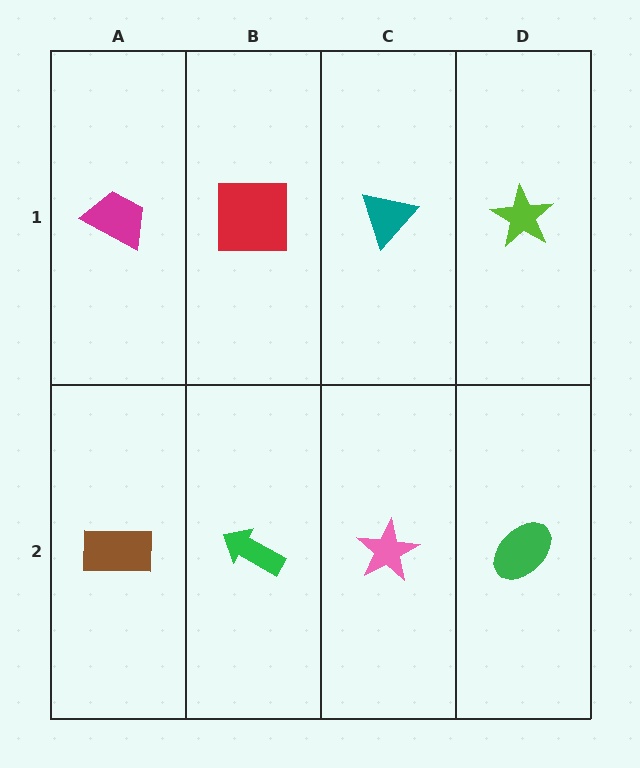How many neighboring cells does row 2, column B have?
3.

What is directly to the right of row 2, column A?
A green arrow.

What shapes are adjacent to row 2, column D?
A lime star (row 1, column D), a pink star (row 2, column C).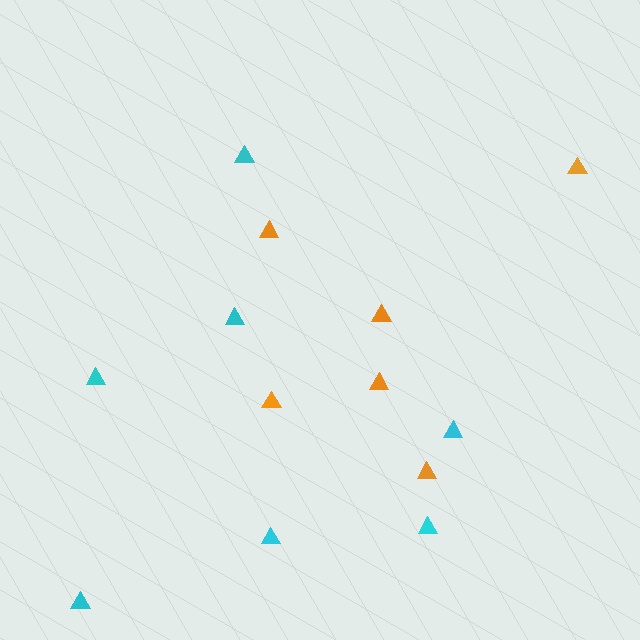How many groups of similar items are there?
There are 2 groups: one group of cyan triangles (7) and one group of orange triangles (6).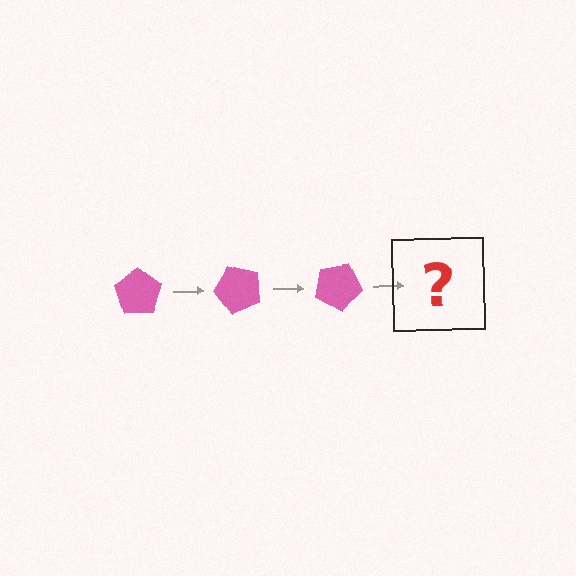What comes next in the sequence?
The next element should be a pink pentagon rotated 150 degrees.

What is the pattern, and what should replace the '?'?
The pattern is that the pentagon rotates 50 degrees each step. The '?' should be a pink pentagon rotated 150 degrees.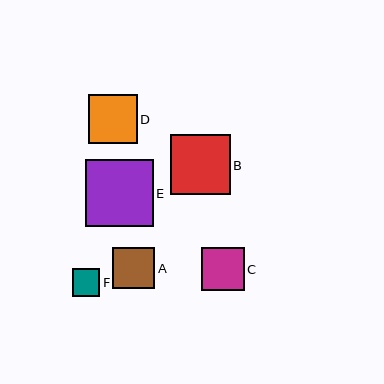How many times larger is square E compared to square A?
Square E is approximately 1.6 times the size of square A.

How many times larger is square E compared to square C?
Square E is approximately 1.6 times the size of square C.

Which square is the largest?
Square E is the largest with a size of approximately 68 pixels.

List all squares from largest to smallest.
From largest to smallest: E, B, D, C, A, F.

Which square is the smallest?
Square F is the smallest with a size of approximately 27 pixels.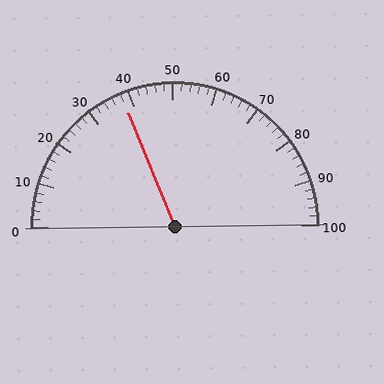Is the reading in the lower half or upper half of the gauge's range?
The reading is in the lower half of the range (0 to 100).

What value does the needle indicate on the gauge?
The needle indicates approximately 38.